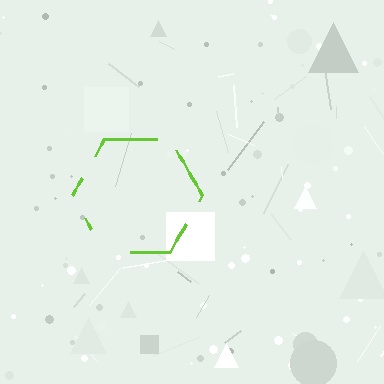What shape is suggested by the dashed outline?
The dashed outline suggests a hexagon.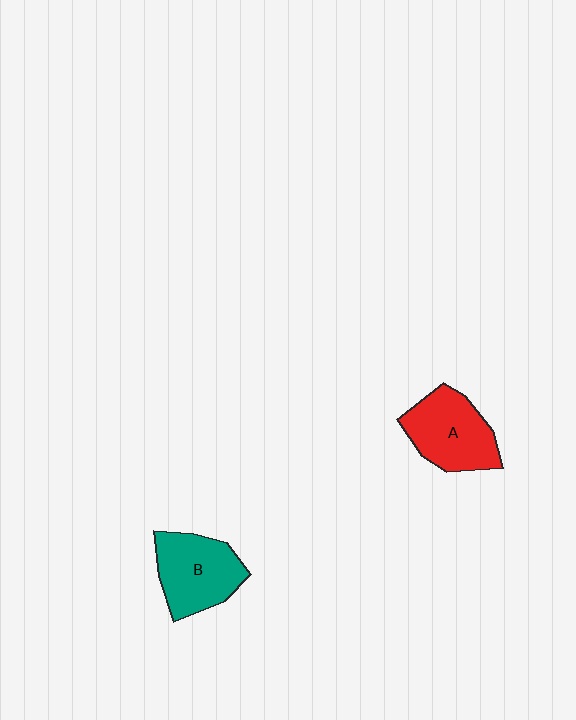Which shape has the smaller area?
Shape B (teal).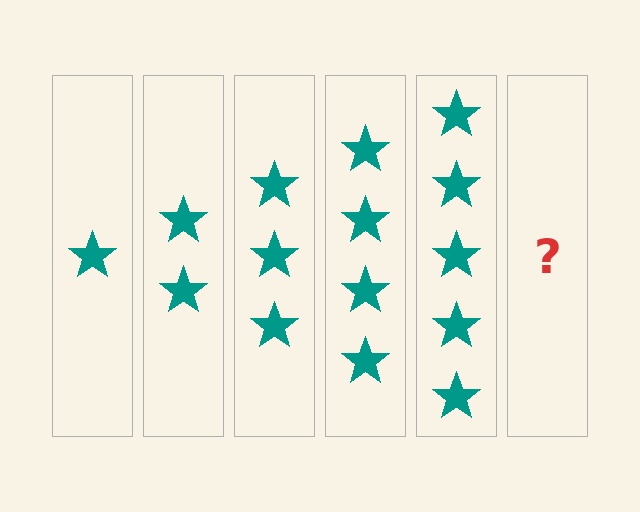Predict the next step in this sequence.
The next step is 6 stars.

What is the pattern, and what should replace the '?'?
The pattern is that each step adds one more star. The '?' should be 6 stars.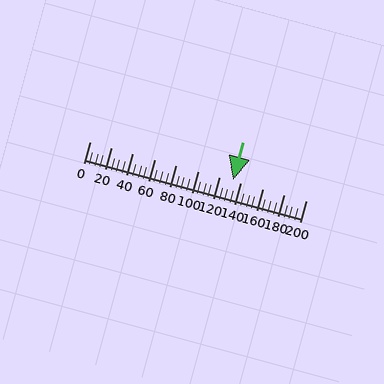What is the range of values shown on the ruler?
The ruler shows values from 0 to 200.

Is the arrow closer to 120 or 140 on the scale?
The arrow is closer to 140.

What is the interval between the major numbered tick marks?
The major tick marks are spaced 20 units apart.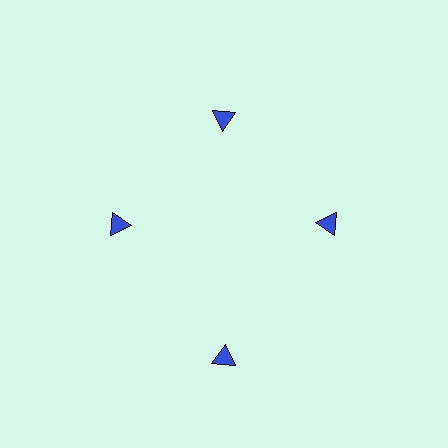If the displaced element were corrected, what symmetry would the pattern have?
It would have 4-fold rotational symmetry — the pattern would map onto itself every 90 degrees.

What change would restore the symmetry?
The symmetry would be restored by moving it inward, back onto the ring so that all 4 triangles sit at equal angles and equal distance from the center.